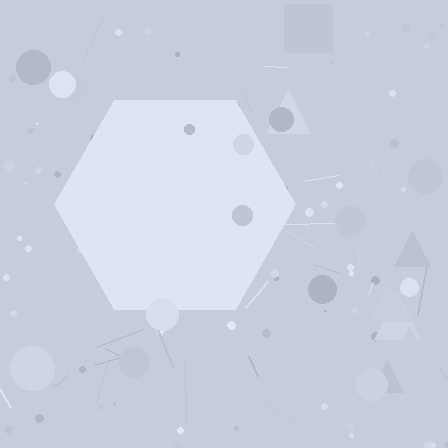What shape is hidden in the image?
A hexagon is hidden in the image.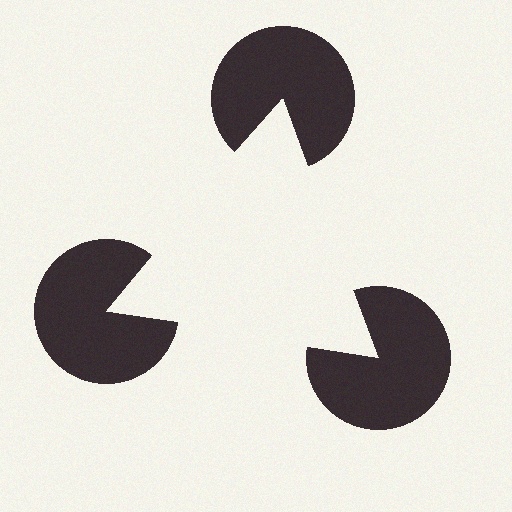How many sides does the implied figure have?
3 sides.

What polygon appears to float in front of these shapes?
An illusory triangle — its edges are inferred from the aligned wedge cuts in the pac-man discs, not physically drawn.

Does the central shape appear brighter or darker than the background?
It typically appears slightly brighter than the background, even though no actual brightness change is drawn.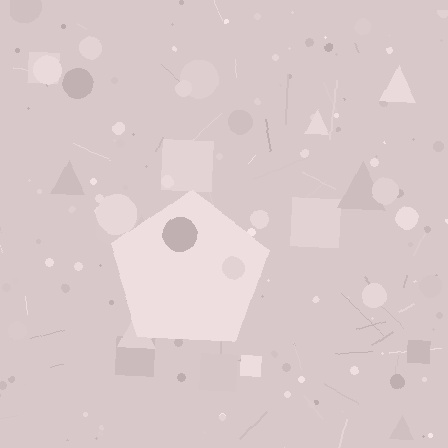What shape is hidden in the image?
A pentagon is hidden in the image.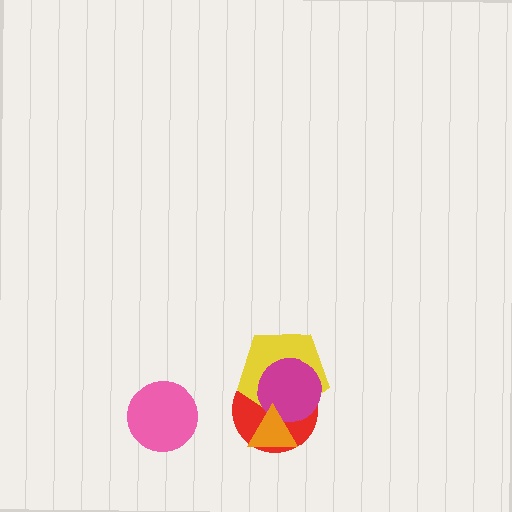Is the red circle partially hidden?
Yes, it is partially covered by another shape.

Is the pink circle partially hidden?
No, no other shape covers it.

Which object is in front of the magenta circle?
The orange triangle is in front of the magenta circle.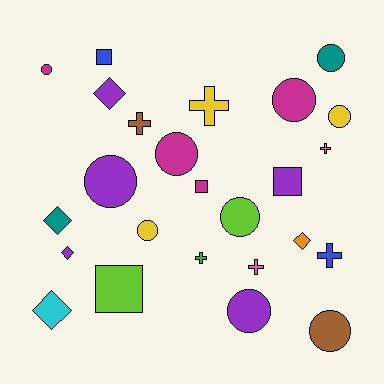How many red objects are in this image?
There are no red objects.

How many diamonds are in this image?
There are 5 diamonds.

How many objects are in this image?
There are 25 objects.